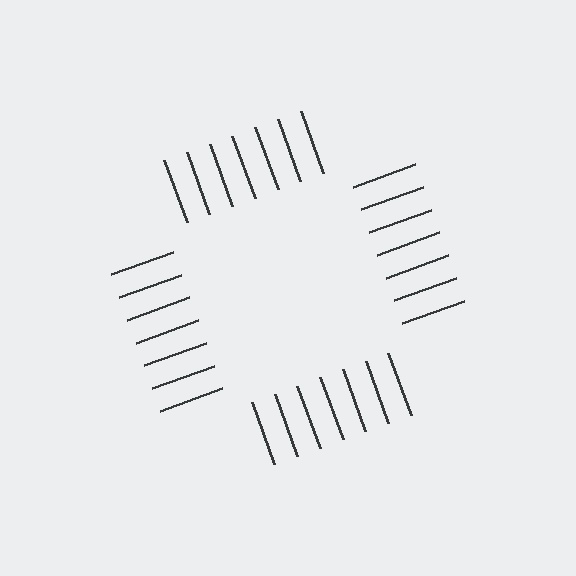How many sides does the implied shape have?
4 sides — the line-ends trace a square.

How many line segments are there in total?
28 — 7 along each of the 4 edges.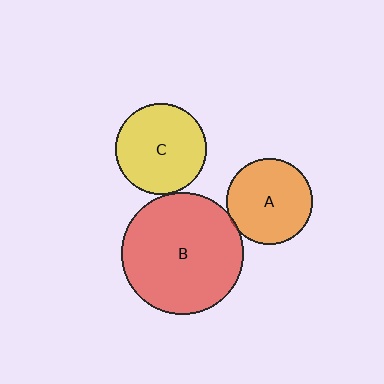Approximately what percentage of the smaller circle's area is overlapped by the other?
Approximately 5%.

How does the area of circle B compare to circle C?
Approximately 1.8 times.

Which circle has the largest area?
Circle B (red).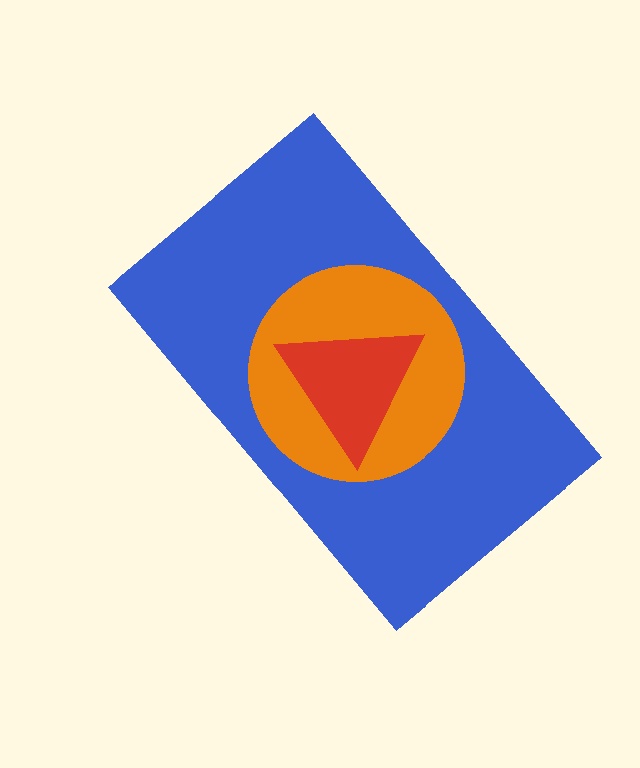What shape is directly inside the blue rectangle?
The orange circle.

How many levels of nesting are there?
3.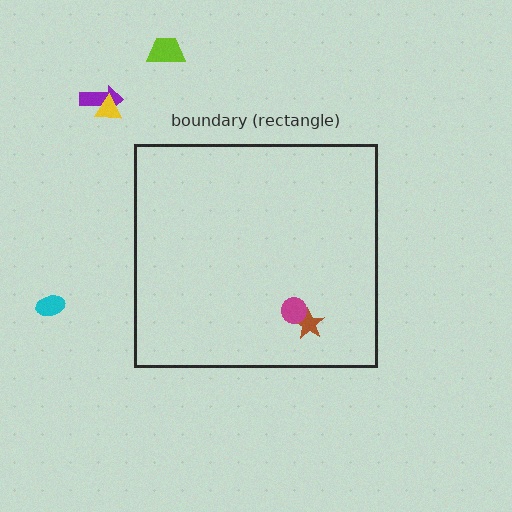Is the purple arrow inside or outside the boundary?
Outside.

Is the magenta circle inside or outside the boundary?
Inside.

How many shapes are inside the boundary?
2 inside, 4 outside.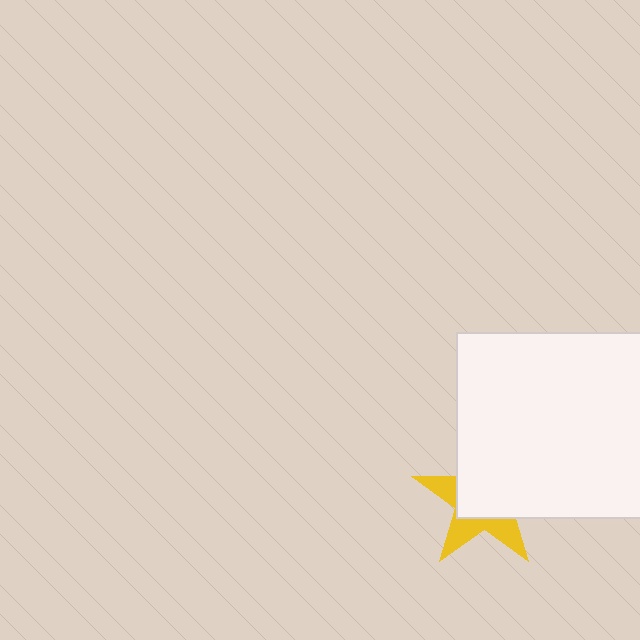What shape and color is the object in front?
The object in front is a white square.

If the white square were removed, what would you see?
You would see the complete yellow star.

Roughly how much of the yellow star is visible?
A small part of it is visible (roughly 38%).